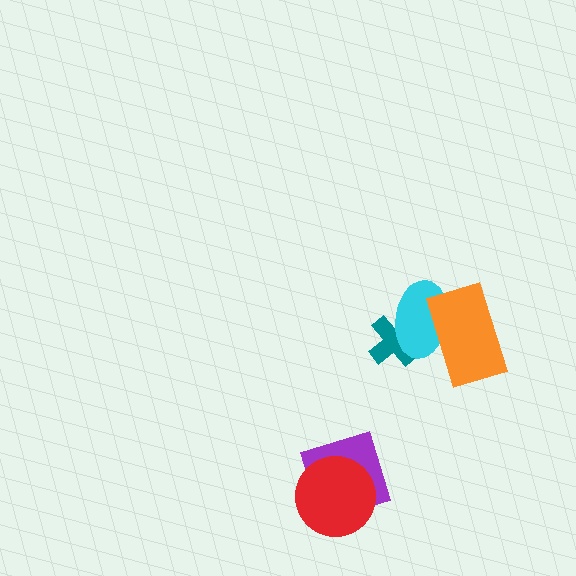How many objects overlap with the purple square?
1 object overlaps with the purple square.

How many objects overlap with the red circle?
1 object overlaps with the red circle.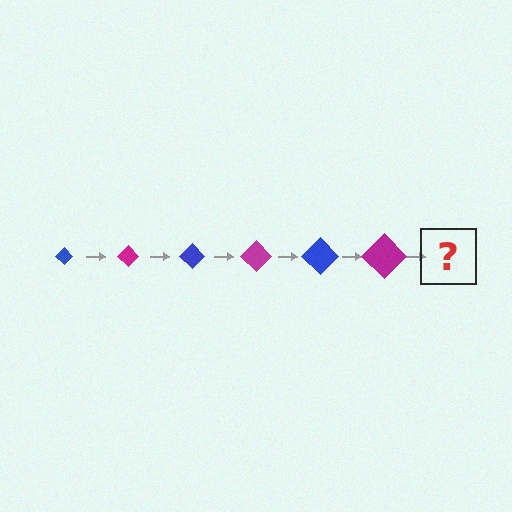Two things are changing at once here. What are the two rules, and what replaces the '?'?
The two rules are that the diamond grows larger each step and the color cycles through blue and magenta. The '?' should be a blue diamond, larger than the previous one.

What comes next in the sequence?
The next element should be a blue diamond, larger than the previous one.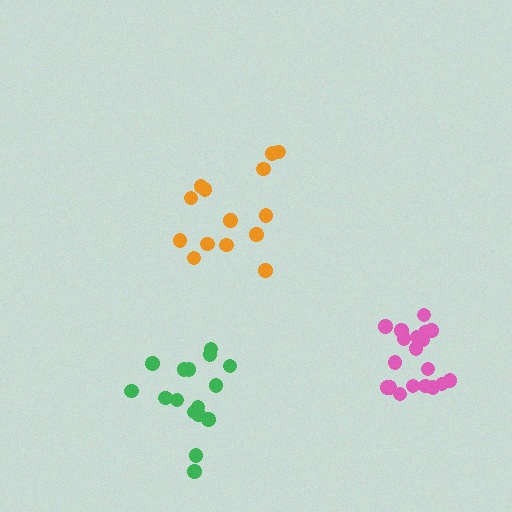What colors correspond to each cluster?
The clusters are colored: green, orange, pink.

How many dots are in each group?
Group 1: 16 dots, Group 2: 14 dots, Group 3: 19 dots (49 total).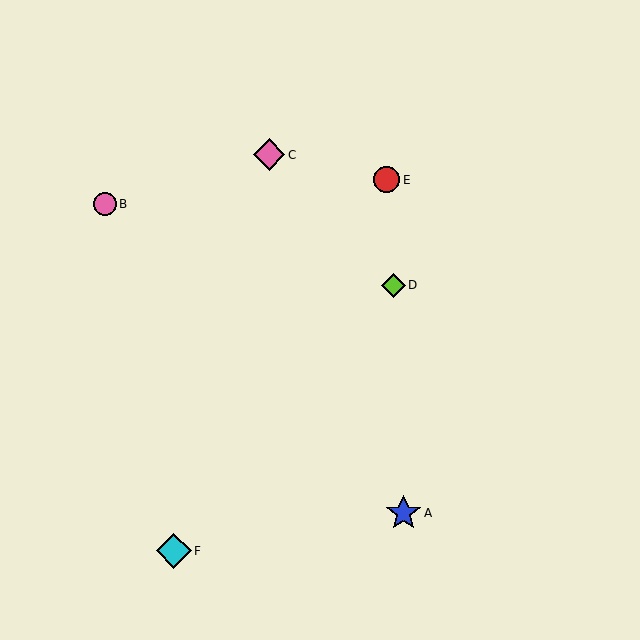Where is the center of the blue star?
The center of the blue star is at (403, 513).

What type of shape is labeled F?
Shape F is a cyan diamond.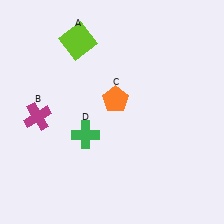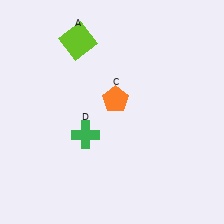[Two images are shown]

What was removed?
The magenta cross (B) was removed in Image 2.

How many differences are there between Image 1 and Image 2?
There is 1 difference between the two images.